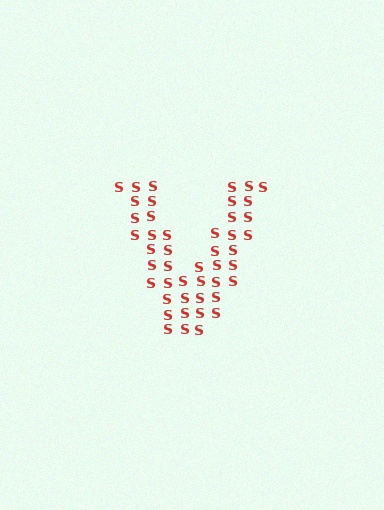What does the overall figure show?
The overall figure shows the letter V.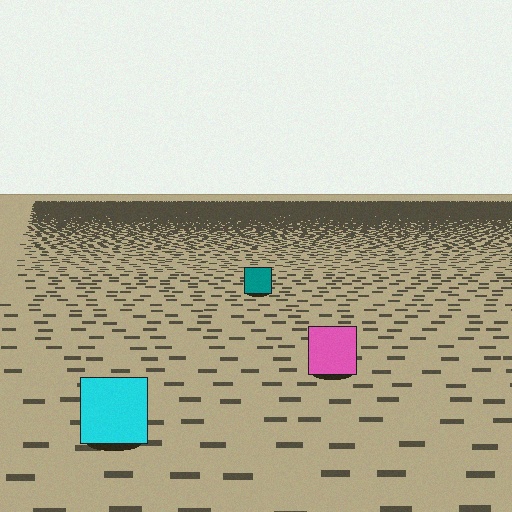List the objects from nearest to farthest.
From nearest to farthest: the cyan square, the pink square, the teal square.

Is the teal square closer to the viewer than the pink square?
No. The pink square is closer — you can tell from the texture gradient: the ground texture is coarser near it.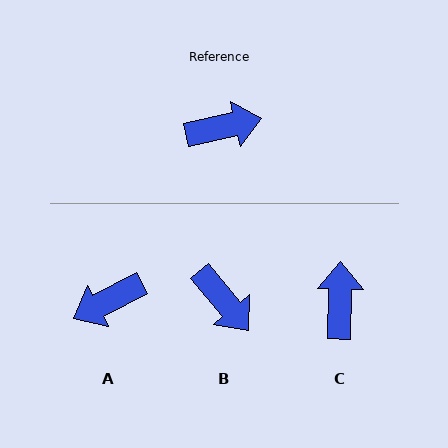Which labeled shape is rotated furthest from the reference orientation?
A, about 165 degrees away.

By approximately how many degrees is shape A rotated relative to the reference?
Approximately 165 degrees clockwise.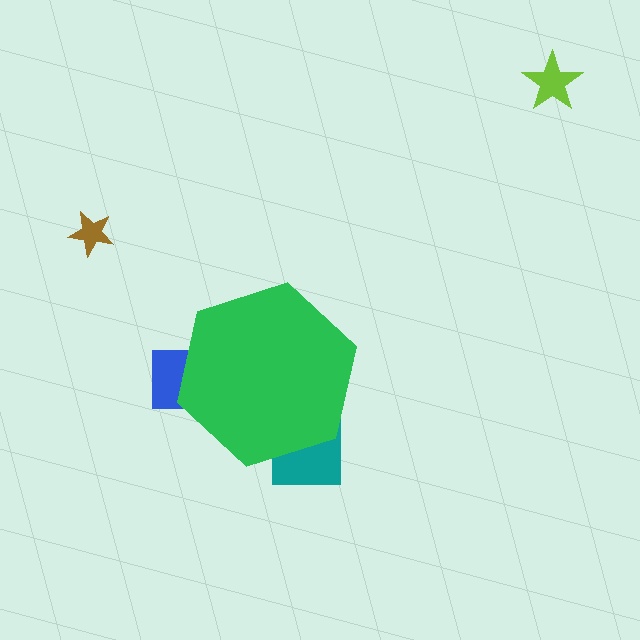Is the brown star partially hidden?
No, the brown star is fully visible.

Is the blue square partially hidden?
Yes, the blue square is partially hidden behind the green hexagon.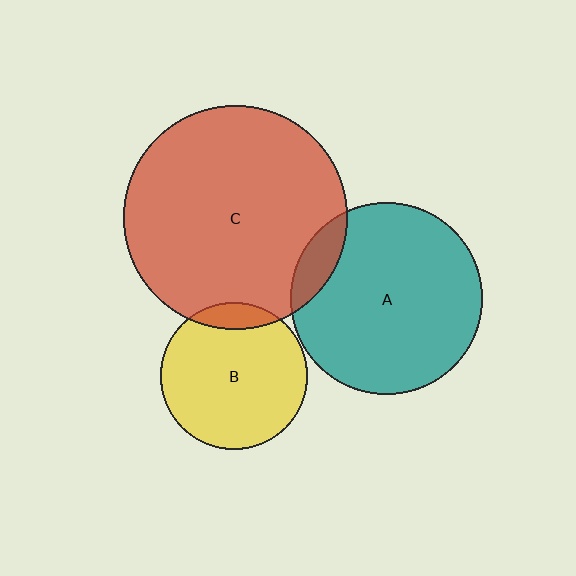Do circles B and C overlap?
Yes.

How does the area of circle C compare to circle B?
Approximately 2.3 times.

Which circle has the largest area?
Circle C (red).